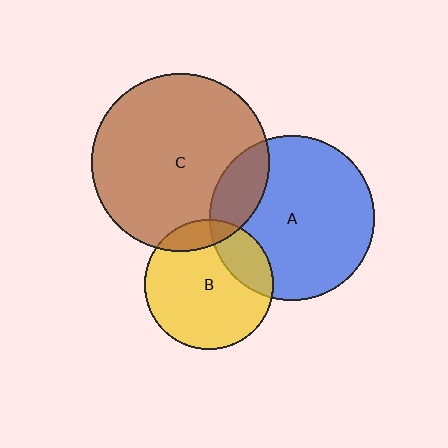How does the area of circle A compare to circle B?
Approximately 1.6 times.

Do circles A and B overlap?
Yes.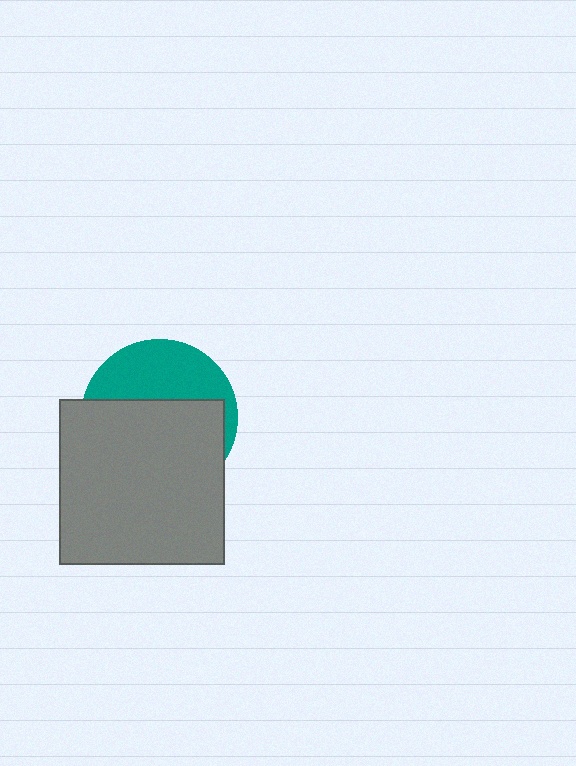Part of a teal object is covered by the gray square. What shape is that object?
It is a circle.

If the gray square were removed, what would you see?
You would see the complete teal circle.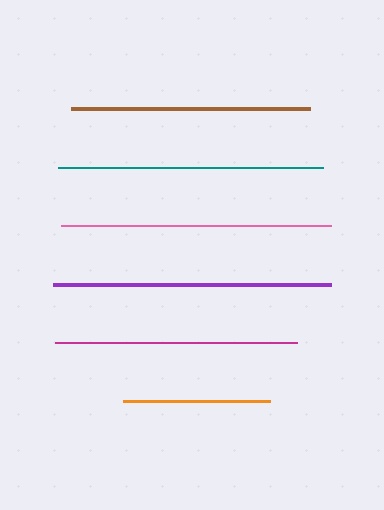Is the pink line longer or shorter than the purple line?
The purple line is longer than the pink line.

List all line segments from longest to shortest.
From longest to shortest: purple, pink, teal, magenta, brown, orange.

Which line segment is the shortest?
The orange line is the shortest at approximately 147 pixels.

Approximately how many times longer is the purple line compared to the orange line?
The purple line is approximately 1.9 times the length of the orange line.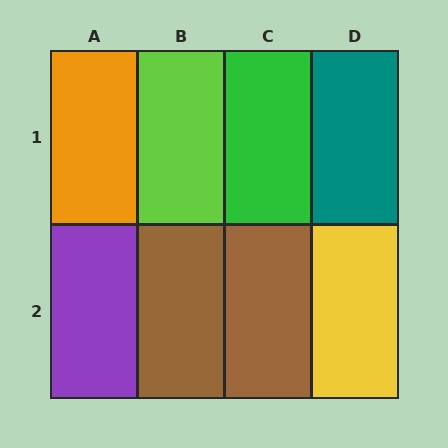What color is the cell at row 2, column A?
Purple.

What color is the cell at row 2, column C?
Brown.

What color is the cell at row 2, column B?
Brown.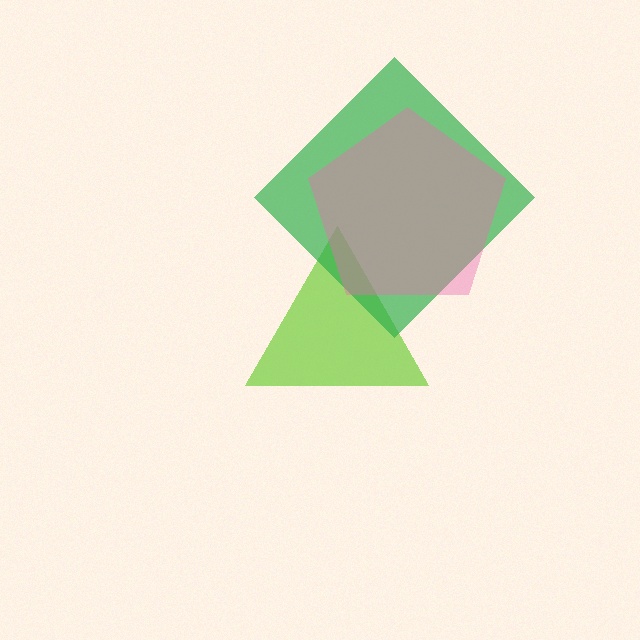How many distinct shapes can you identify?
There are 3 distinct shapes: a lime triangle, a green diamond, a pink pentagon.